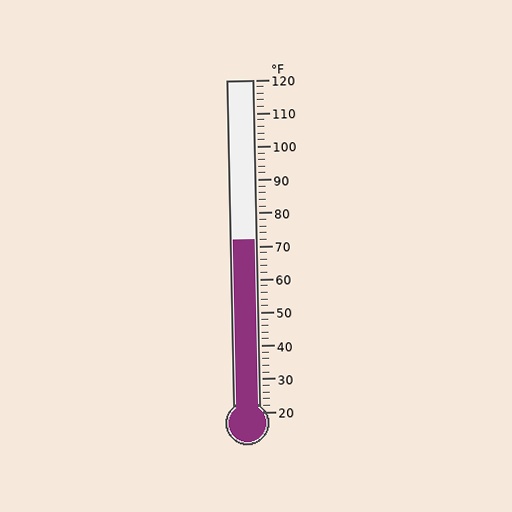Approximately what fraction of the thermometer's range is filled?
The thermometer is filled to approximately 50% of its range.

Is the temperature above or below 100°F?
The temperature is below 100°F.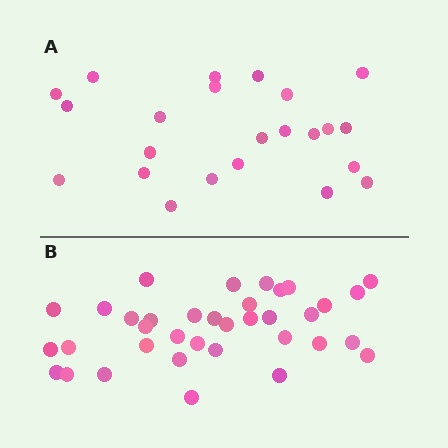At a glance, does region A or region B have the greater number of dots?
Region B (the bottom region) has more dots.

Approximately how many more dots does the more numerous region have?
Region B has approximately 15 more dots than region A.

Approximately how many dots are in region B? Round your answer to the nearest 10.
About 40 dots. (The exact count is 36, which rounds to 40.)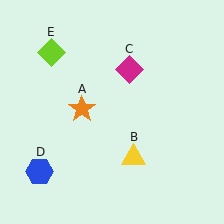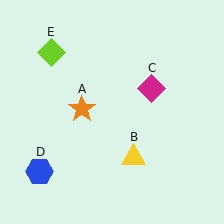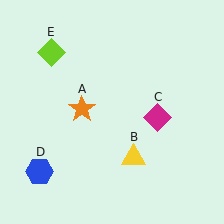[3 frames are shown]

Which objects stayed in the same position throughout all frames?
Orange star (object A) and yellow triangle (object B) and blue hexagon (object D) and lime diamond (object E) remained stationary.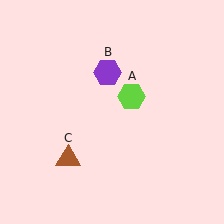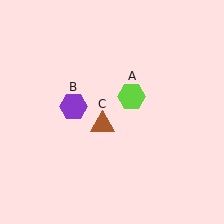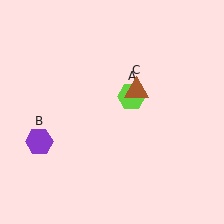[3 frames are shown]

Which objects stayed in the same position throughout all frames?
Lime hexagon (object A) remained stationary.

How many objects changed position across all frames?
2 objects changed position: purple hexagon (object B), brown triangle (object C).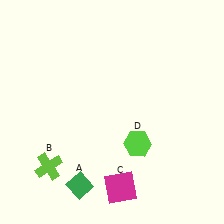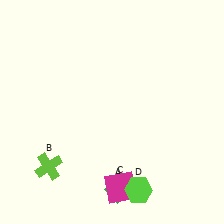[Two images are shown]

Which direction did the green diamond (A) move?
The green diamond (A) moved right.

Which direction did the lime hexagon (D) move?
The lime hexagon (D) moved down.